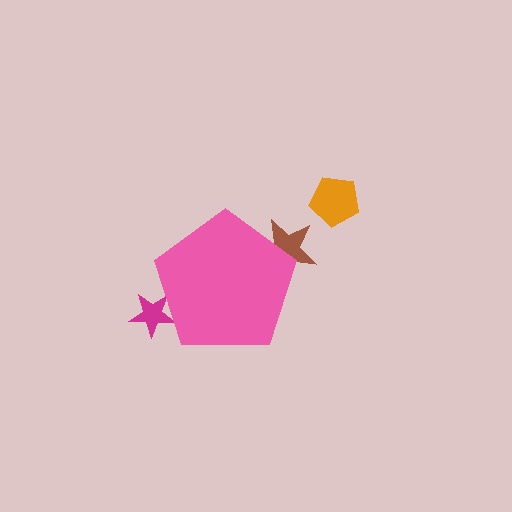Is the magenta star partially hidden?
Yes, the magenta star is partially hidden behind the pink pentagon.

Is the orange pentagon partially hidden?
No, the orange pentagon is fully visible.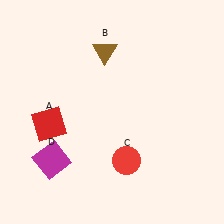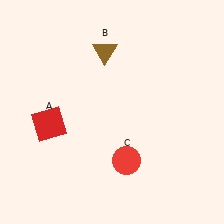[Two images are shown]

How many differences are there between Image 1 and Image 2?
There is 1 difference between the two images.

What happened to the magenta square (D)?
The magenta square (D) was removed in Image 2. It was in the bottom-left area of Image 1.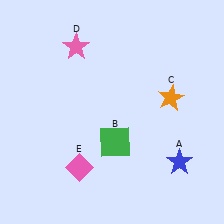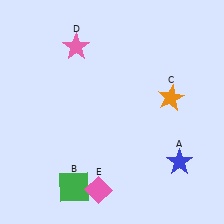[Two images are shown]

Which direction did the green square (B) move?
The green square (B) moved down.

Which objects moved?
The objects that moved are: the green square (B), the pink diamond (E).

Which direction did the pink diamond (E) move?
The pink diamond (E) moved down.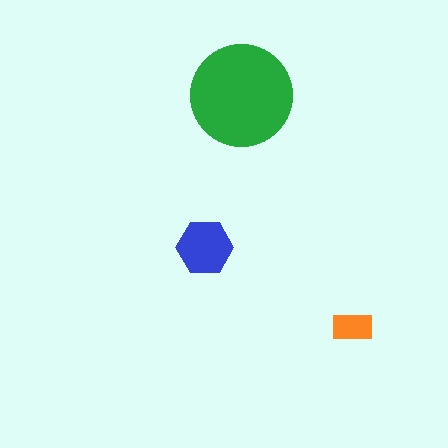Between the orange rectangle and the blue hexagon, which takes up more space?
The blue hexagon.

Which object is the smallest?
The orange rectangle.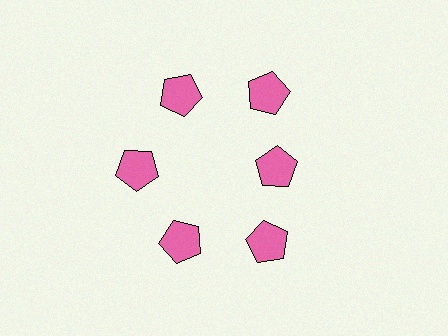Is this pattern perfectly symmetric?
No. The 6 pink pentagons are arranged in a ring, but one element near the 3 o'clock position is pulled inward toward the center, breaking the 6-fold rotational symmetry.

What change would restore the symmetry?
The symmetry would be restored by moving it outward, back onto the ring so that all 6 pentagons sit at equal angles and equal distance from the center.